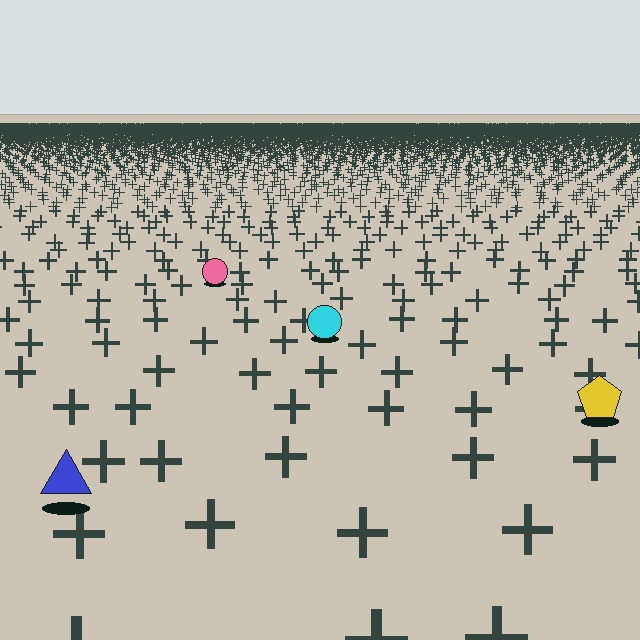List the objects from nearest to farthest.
From nearest to farthest: the blue triangle, the yellow pentagon, the cyan circle, the pink circle.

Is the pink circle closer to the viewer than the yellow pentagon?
No. The yellow pentagon is closer — you can tell from the texture gradient: the ground texture is coarser near it.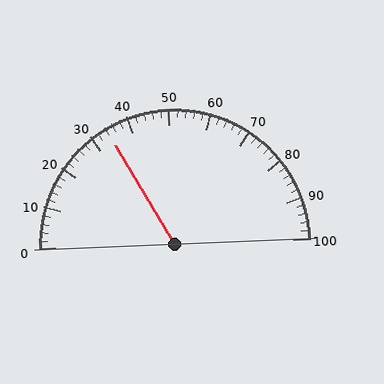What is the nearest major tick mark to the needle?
The nearest major tick mark is 30.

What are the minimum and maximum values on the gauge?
The gauge ranges from 0 to 100.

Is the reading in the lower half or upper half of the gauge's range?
The reading is in the lower half of the range (0 to 100).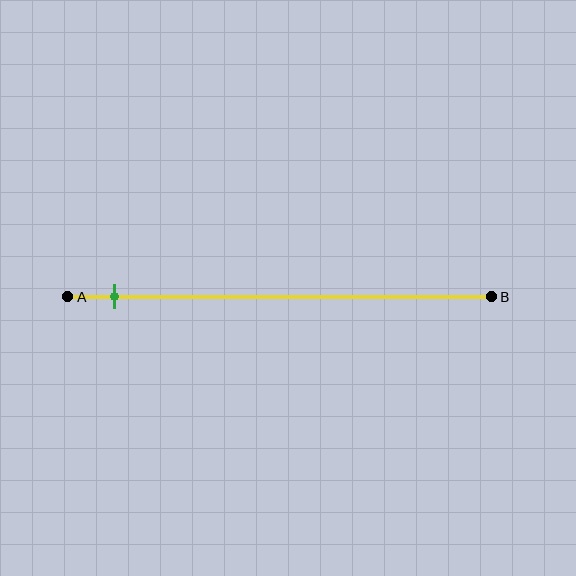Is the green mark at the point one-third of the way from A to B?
No, the mark is at about 10% from A, not at the 33% one-third point.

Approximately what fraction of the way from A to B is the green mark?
The green mark is approximately 10% of the way from A to B.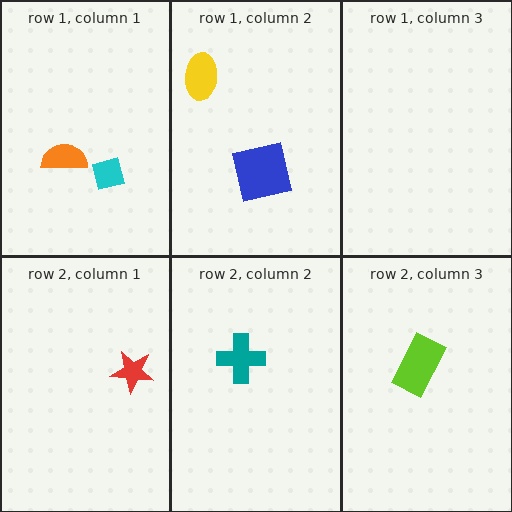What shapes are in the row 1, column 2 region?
The blue square, the yellow ellipse.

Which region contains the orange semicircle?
The row 1, column 1 region.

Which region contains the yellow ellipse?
The row 1, column 2 region.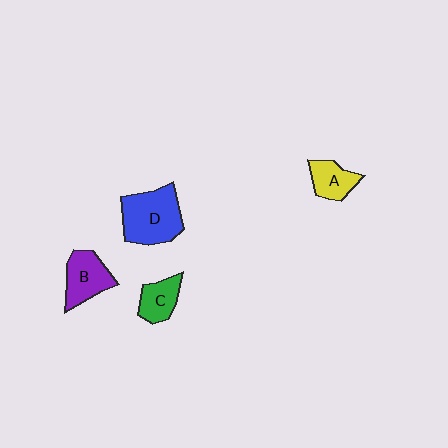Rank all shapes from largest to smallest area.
From largest to smallest: D (blue), B (purple), C (green), A (yellow).